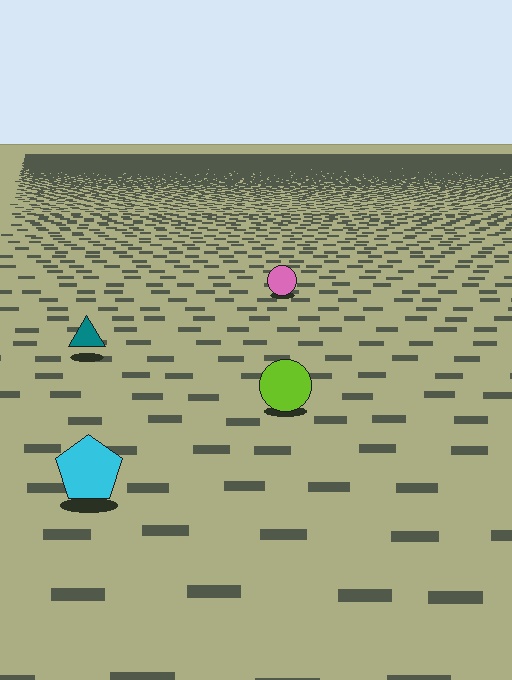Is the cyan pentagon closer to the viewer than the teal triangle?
Yes. The cyan pentagon is closer — you can tell from the texture gradient: the ground texture is coarser near it.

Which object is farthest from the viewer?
The pink circle is farthest from the viewer. It appears smaller and the ground texture around it is denser.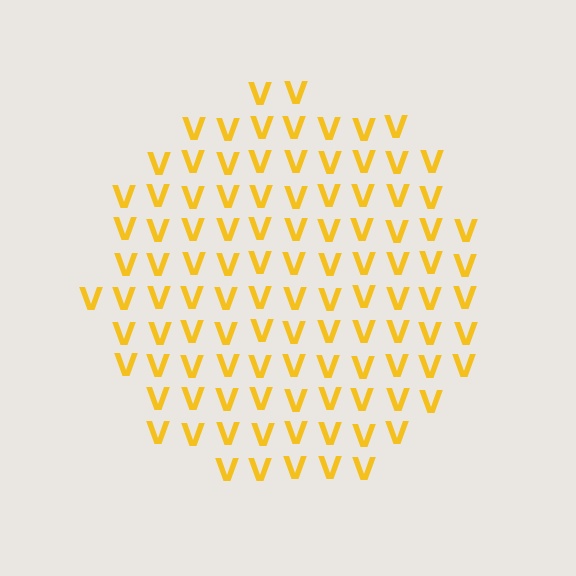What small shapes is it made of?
It is made of small letter V's.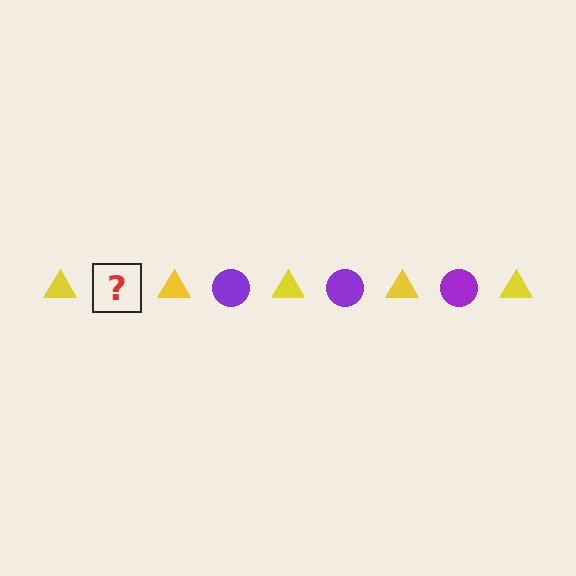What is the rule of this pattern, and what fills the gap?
The rule is that the pattern alternates between yellow triangle and purple circle. The gap should be filled with a purple circle.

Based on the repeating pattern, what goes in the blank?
The blank should be a purple circle.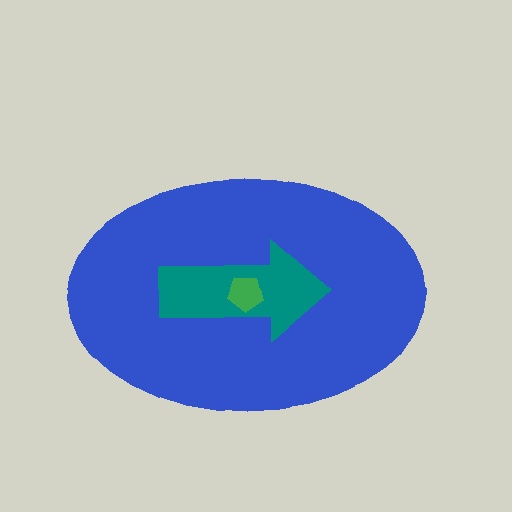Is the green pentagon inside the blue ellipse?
Yes.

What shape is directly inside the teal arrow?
The green pentagon.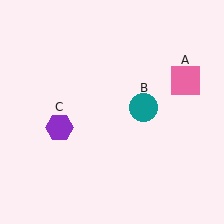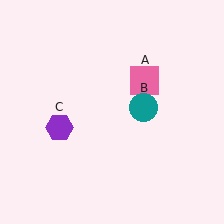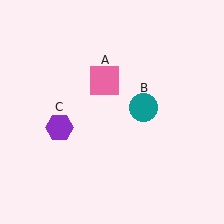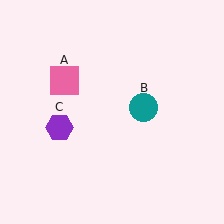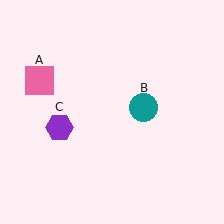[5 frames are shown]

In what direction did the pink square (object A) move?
The pink square (object A) moved left.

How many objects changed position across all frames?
1 object changed position: pink square (object A).